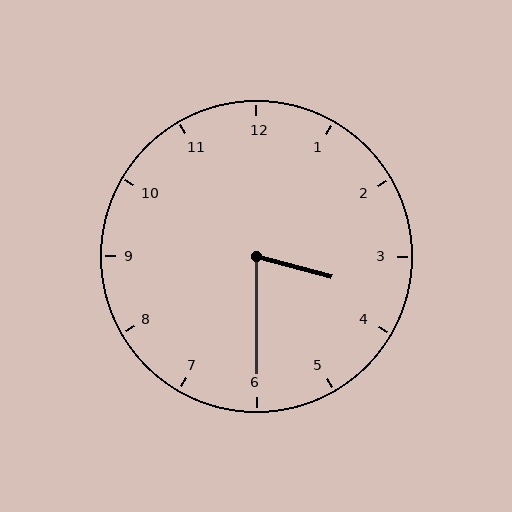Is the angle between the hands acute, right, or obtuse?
It is acute.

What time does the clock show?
3:30.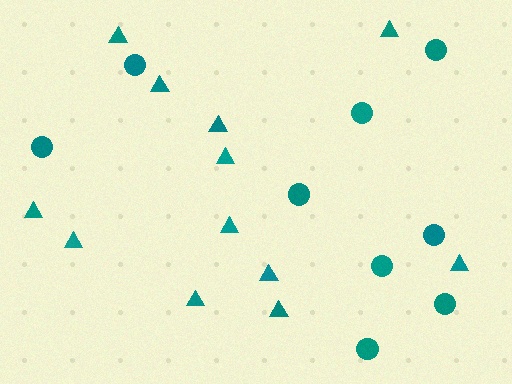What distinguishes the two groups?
There are 2 groups: one group of triangles (12) and one group of circles (9).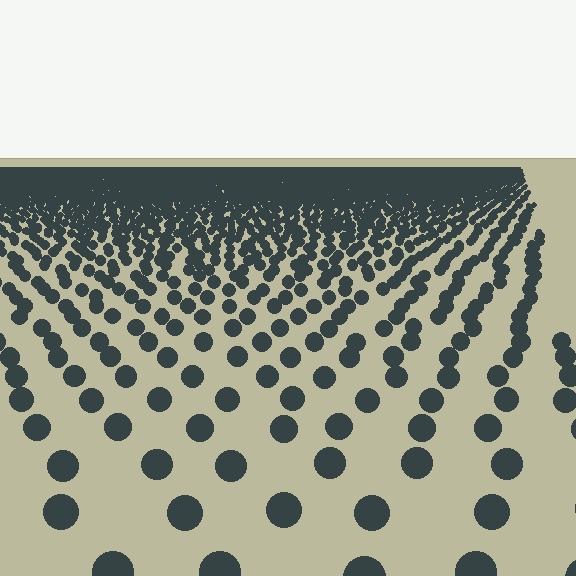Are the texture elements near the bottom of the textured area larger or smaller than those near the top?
Larger. Near the bottom, elements are closer to the viewer and appear at a bigger on-screen size.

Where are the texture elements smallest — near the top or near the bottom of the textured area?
Near the top.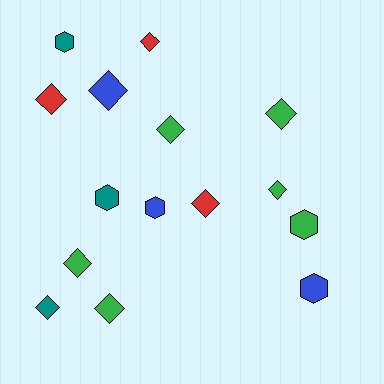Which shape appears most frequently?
Diamond, with 10 objects.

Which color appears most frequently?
Green, with 6 objects.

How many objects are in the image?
There are 15 objects.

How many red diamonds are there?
There are 3 red diamonds.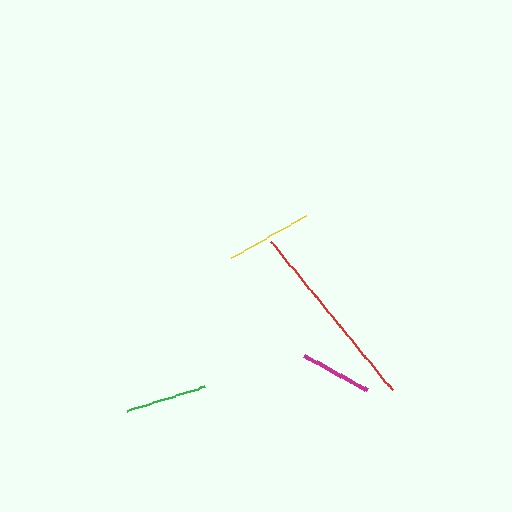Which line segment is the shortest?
The magenta line is the shortest at approximately 72 pixels.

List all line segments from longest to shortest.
From longest to shortest: red, yellow, green, magenta.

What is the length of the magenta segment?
The magenta segment is approximately 72 pixels long.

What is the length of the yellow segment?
The yellow segment is approximately 86 pixels long.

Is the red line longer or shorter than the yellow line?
The red line is longer than the yellow line.